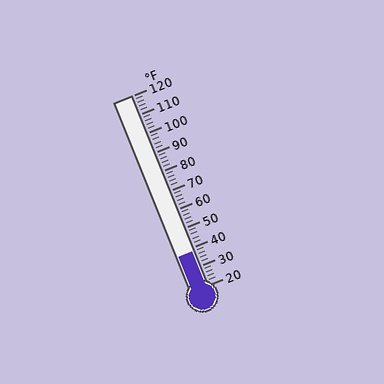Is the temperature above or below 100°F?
The temperature is below 100°F.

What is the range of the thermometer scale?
The thermometer scale ranges from 20°F to 120°F.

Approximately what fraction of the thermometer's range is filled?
The thermometer is filled to approximately 20% of its range.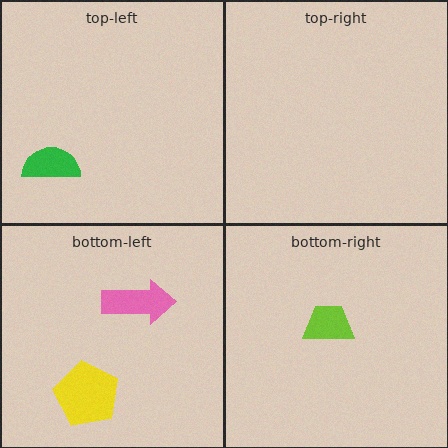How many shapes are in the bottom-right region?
1.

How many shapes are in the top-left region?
1.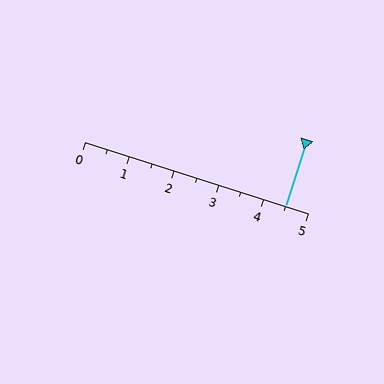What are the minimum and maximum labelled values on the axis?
The axis runs from 0 to 5.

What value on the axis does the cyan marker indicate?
The marker indicates approximately 4.5.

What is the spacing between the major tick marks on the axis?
The major ticks are spaced 1 apart.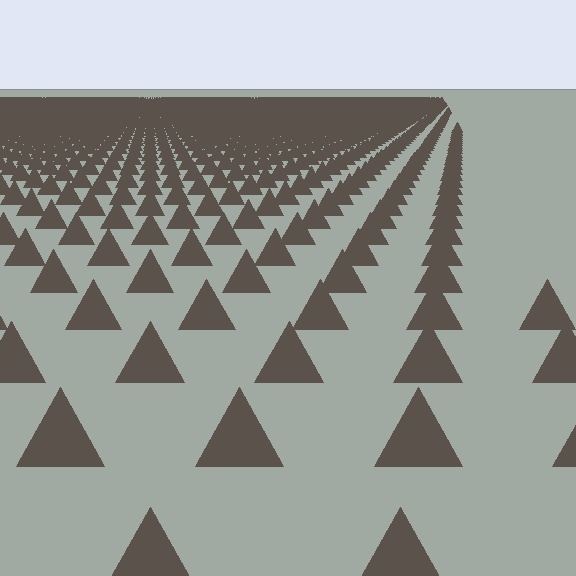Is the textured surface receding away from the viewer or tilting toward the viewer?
The surface is receding away from the viewer. Texture elements get smaller and denser toward the top.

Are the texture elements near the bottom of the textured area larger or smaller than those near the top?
Larger. Near the bottom, elements are closer to the viewer and appear at a bigger on-screen size.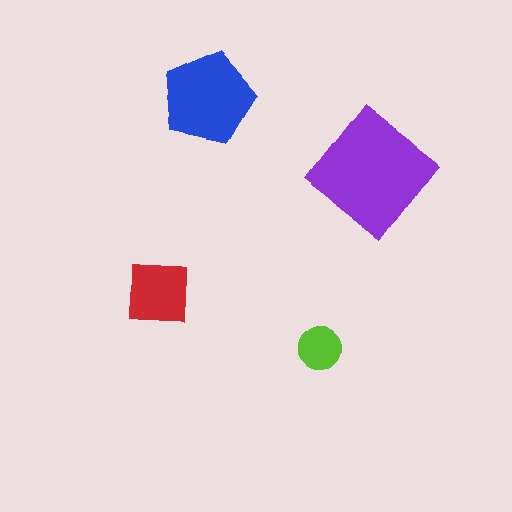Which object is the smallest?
The lime circle.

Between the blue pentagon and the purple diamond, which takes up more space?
The purple diamond.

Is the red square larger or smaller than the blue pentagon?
Smaller.